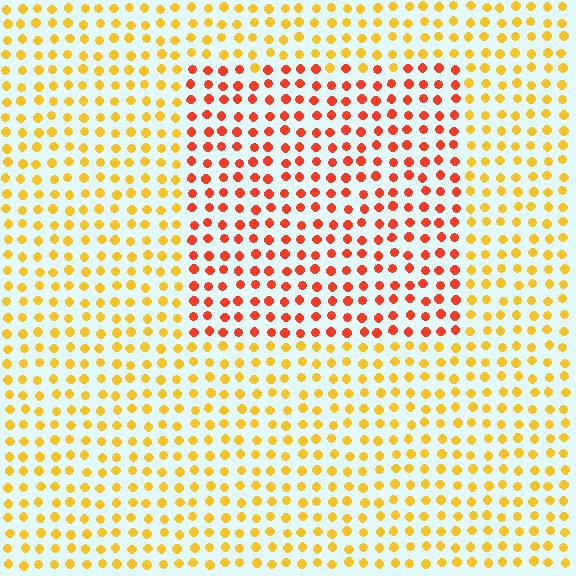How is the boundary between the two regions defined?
The boundary is defined purely by a slight shift in hue (about 40 degrees). Spacing, size, and orientation are identical on both sides.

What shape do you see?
I see a rectangle.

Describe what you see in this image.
The image is filled with small yellow elements in a uniform arrangement. A rectangle-shaped region is visible where the elements are tinted to a slightly different hue, forming a subtle color boundary.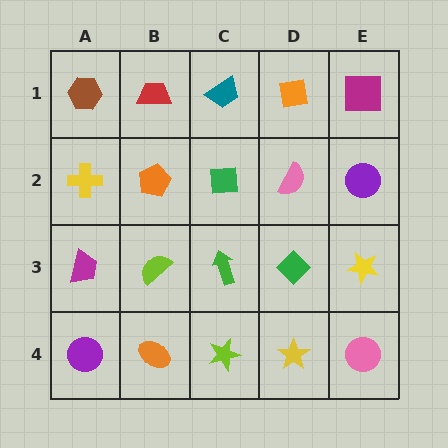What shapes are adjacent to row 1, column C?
A green square (row 2, column C), a red trapezoid (row 1, column B), an orange square (row 1, column D).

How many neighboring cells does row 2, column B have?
4.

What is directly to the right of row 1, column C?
An orange square.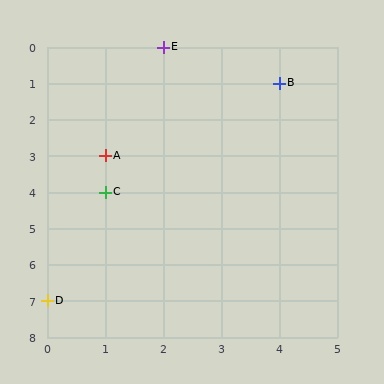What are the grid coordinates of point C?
Point C is at grid coordinates (1, 4).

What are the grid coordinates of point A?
Point A is at grid coordinates (1, 3).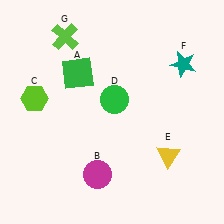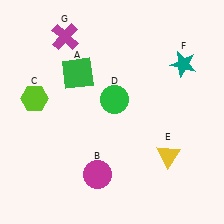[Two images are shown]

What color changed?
The cross (G) changed from lime in Image 1 to magenta in Image 2.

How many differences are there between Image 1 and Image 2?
There is 1 difference between the two images.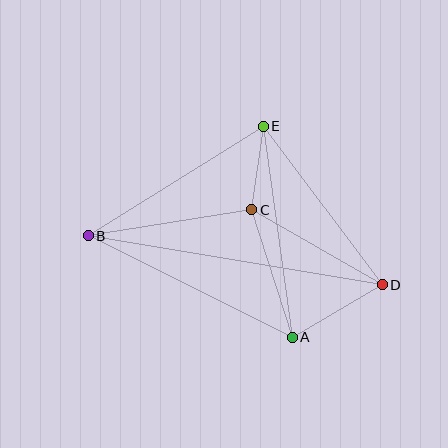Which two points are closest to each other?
Points C and E are closest to each other.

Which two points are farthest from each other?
Points B and D are farthest from each other.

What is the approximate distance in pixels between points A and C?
The distance between A and C is approximately 134 pixels.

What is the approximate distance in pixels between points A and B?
The distance between A and B is approximately 228 pixels.